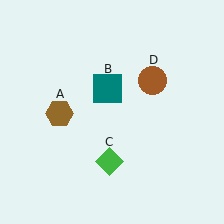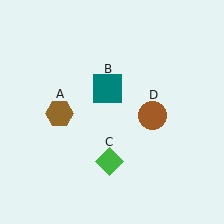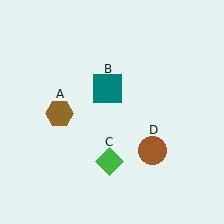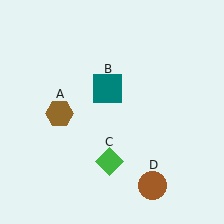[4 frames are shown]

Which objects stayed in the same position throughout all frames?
Brown hexagon (object A) and teal square (object B) and green diamond (object C) remained stationary.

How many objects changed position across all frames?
1 object changed position: brown circle (object D).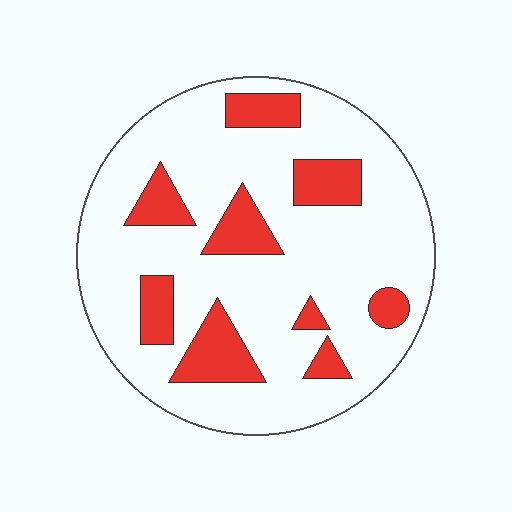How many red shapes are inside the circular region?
9.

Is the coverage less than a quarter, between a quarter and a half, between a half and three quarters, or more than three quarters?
Less than a quarter.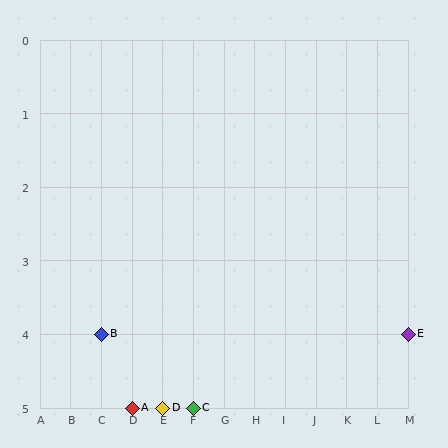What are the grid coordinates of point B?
Point B is at grid coordinates (C, 4).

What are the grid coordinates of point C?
Point C is at grid coordinates (F, 5).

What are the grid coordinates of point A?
Point A is at grid coordinates (D, 5).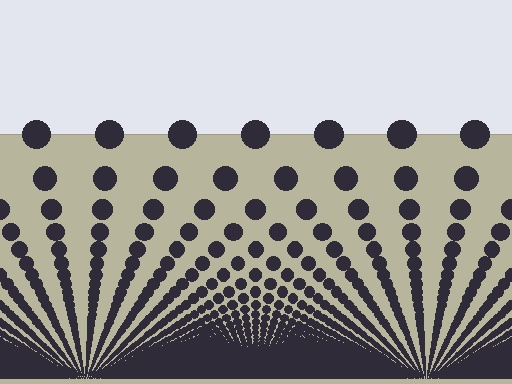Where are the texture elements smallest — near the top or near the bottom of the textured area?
Near the bottom.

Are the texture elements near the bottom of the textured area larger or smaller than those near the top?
Smaller. The gradient is inverted — elements near the bottom are smaller and denser.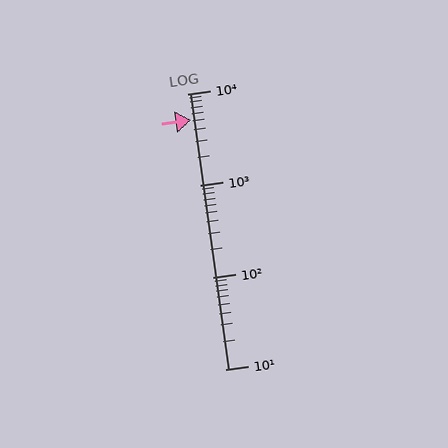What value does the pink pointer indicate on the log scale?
The pointer indicates approximately 5200.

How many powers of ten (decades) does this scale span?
The scale spans 3 decades, from 10 to 10000.